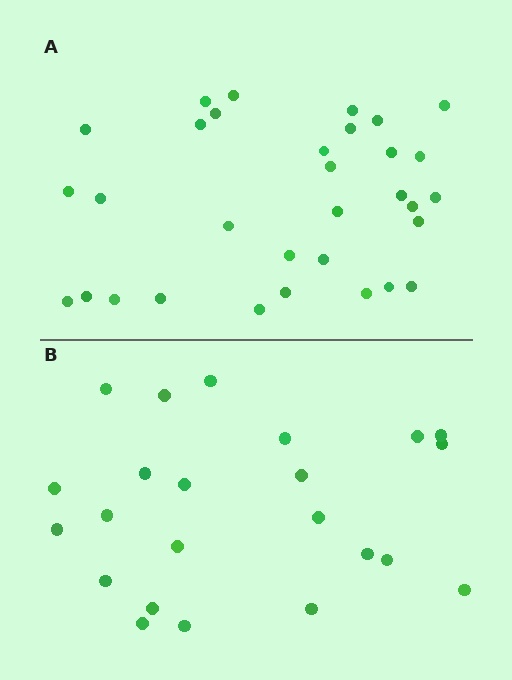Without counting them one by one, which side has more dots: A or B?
Region A (the top region) has more dots.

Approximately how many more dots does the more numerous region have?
Region A has roughly 8 or so more dots than region B.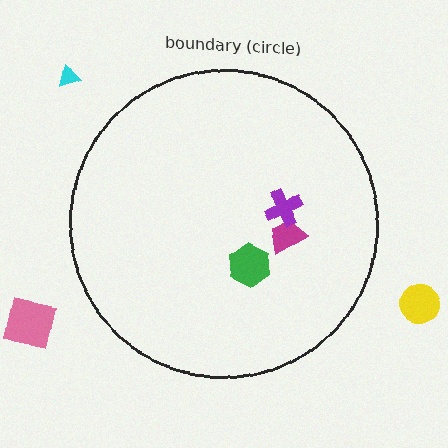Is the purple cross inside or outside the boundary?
Inside.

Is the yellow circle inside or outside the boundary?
Outside.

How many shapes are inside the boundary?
3 inside, 3 outside.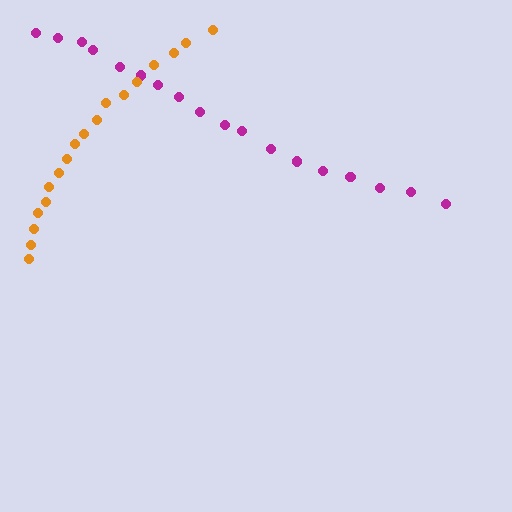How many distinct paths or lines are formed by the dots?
There are 2 distinct paths.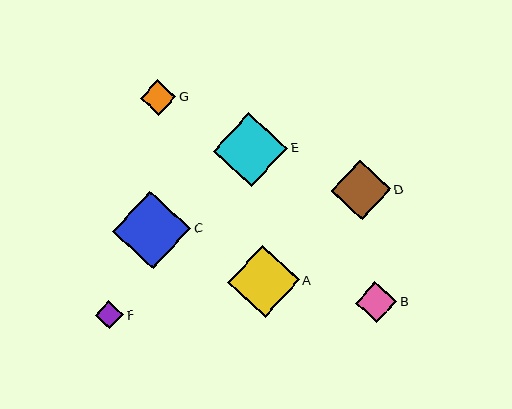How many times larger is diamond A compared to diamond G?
Diamond A is approximately 2.0 times the size of diamond G.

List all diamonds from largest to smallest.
From largest to smallest: C, E, A, D, B, G, F.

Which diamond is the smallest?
Diamond F is the smallest with a size of approximately 28 pixels.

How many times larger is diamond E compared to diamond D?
Diamond E is approximately 1.2 times the size of diamond D.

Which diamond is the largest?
Diamond C is the largest with a size of approximately 78 pixels.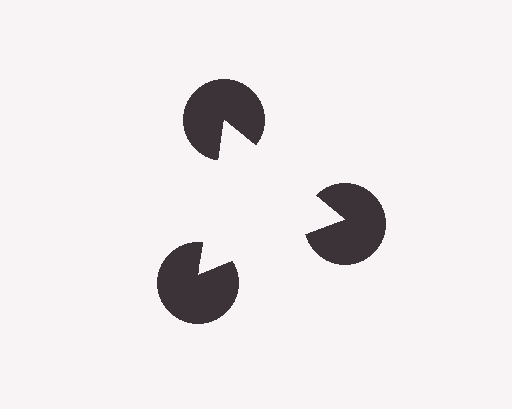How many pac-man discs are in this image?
There are 3 — one at each vertex of the illusory triangle.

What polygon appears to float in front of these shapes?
An illusory triangle — its edges are inferred from the aligned wedge cuts in the pac-man discs, not physically drawn.